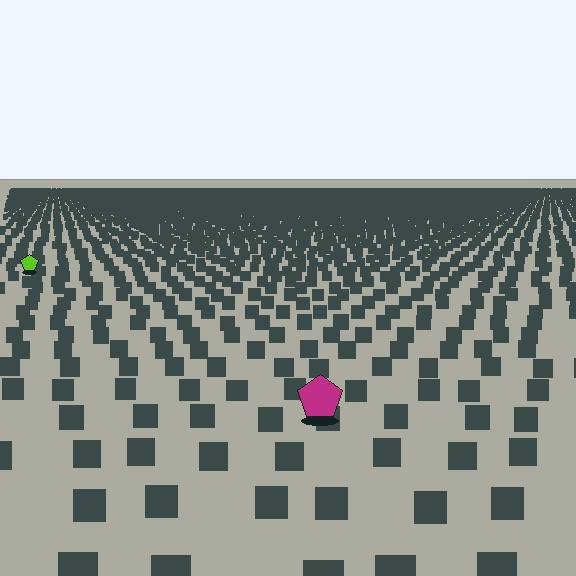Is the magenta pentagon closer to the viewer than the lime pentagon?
Yes. The magenta pentagon is closer — you can tell from the texture gradient: the ground texture is coarser near it.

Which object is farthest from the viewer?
The lime pentagon is farthest from the viewer. It appears smaller and the ground texture around it is denser.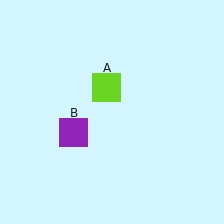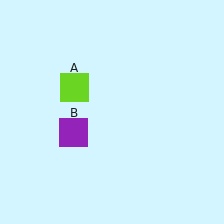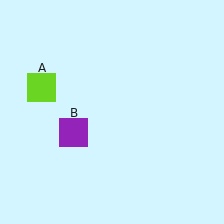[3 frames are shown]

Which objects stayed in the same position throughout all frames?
Purple square (object B) remained stationary.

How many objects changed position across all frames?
1 object changed position: lime square (object A).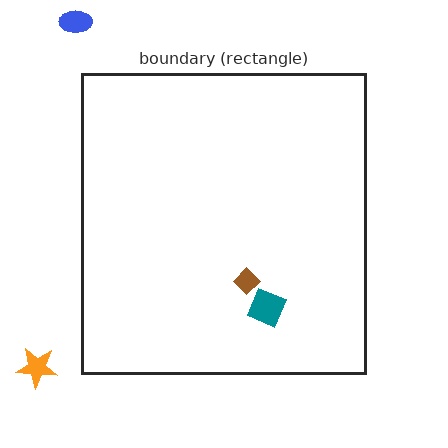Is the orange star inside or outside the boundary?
Outside.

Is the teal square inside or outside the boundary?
Inside.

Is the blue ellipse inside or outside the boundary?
Outside.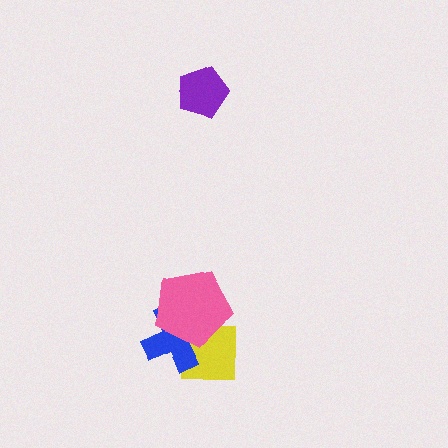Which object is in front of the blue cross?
The pink pentagon is in front of the blue cross.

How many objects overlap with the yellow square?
2 objects overlap with the yellow square.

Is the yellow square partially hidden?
Yes, it is partially covered by another shape.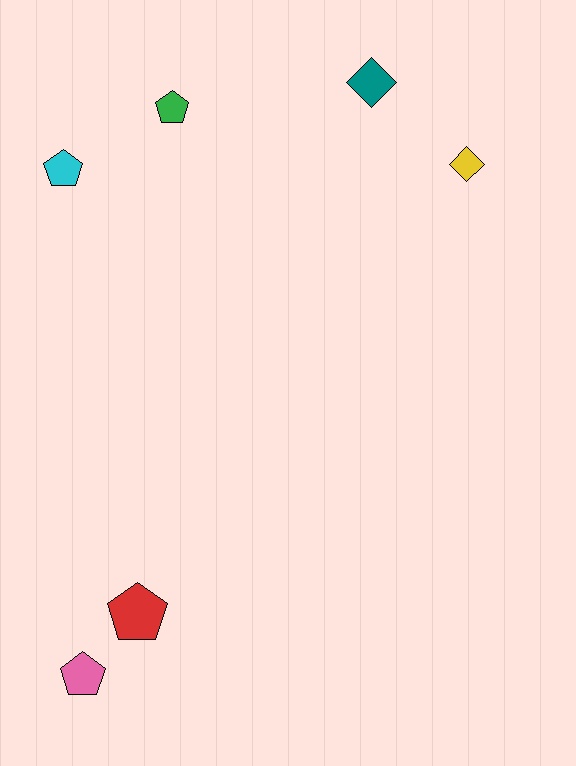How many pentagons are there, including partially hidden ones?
There are 4 pentagons.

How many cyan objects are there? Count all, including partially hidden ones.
There is 1 cyan object.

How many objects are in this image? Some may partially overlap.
There are 6 objects.